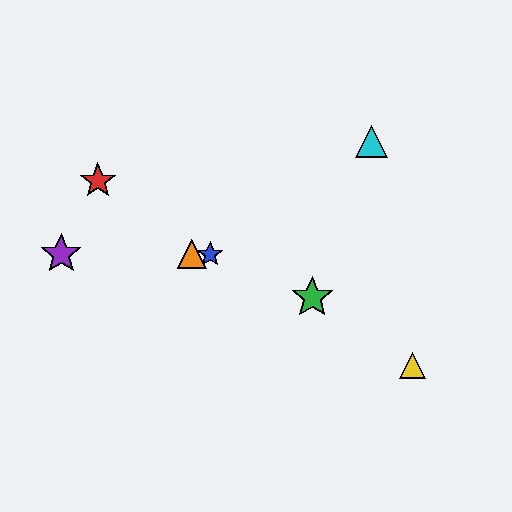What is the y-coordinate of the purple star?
The purple star is at y≈254.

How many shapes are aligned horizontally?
3 shapes (the blue star, the purple star, the orange triangle) are aligned horizontally.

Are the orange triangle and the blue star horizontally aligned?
Yes, both are at y≈254.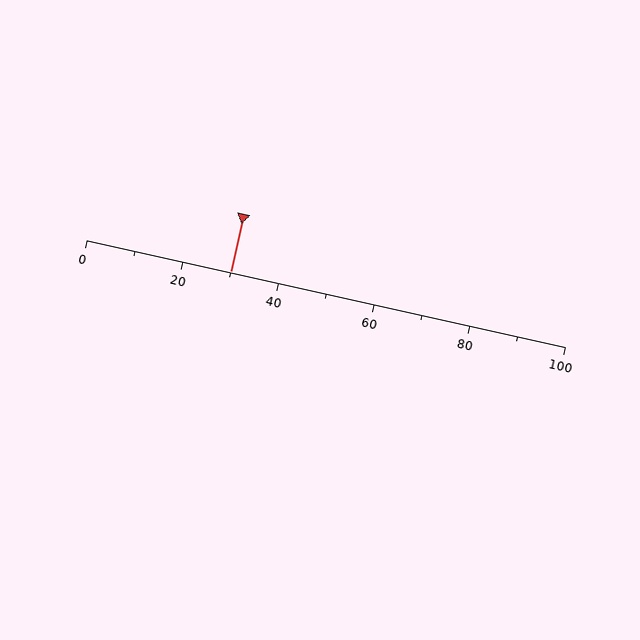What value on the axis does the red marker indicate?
The marker indicates approximately 30.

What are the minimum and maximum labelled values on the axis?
The axis runs from 0 to 100.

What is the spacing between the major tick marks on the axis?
The major ticks are spaced 20 apart.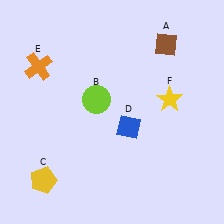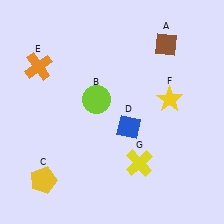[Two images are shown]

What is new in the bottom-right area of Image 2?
A yellow cross (G) was added in the bottom-right area of Image 2.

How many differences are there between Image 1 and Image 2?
There is 1 difference between the two images.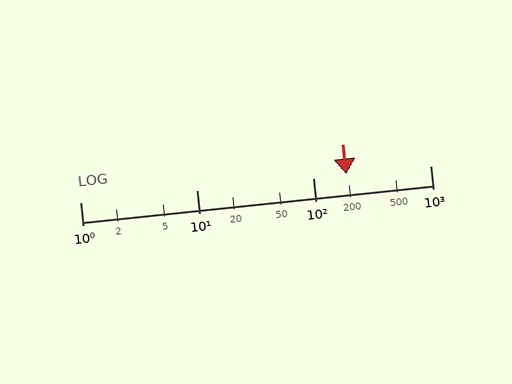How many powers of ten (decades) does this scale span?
The scale spans 3 decades, from 1 to 1000.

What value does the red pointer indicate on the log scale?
The pointer indicates approximately 190.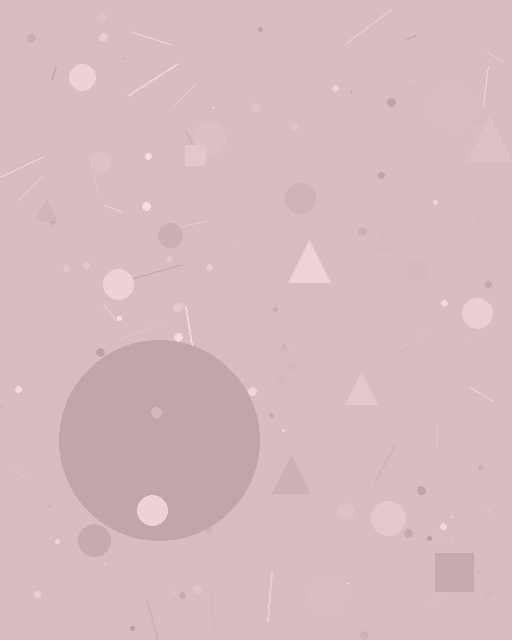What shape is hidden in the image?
A circle is hidden in the image.